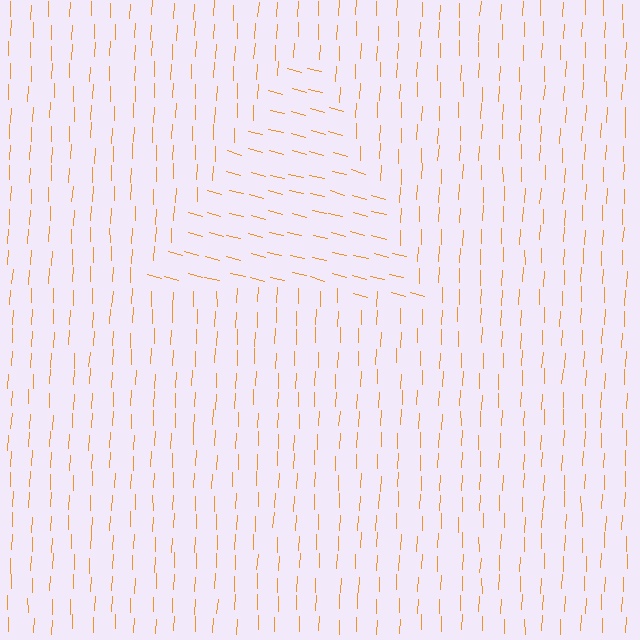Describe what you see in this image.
The image is filled with small orange line segments. A triangle region in the image has lines oriented differently from the surrounding lines, creating a visible texture boundary.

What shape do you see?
I see a triangle.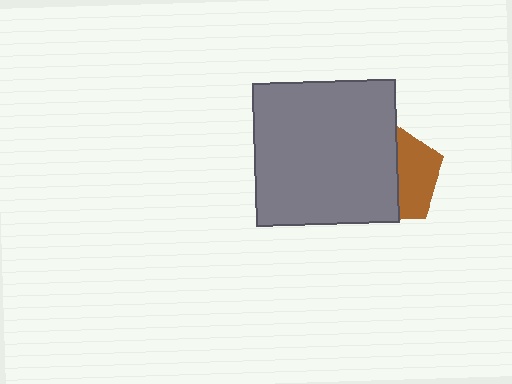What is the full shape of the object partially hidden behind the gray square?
The partially hidden object is a brown pentagon.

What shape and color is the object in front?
The object in front is a gray square.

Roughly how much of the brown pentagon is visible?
A small part of it is visible (roughly 41%).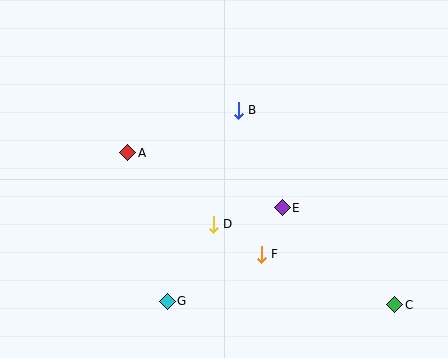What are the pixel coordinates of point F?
Point F is at (261, 254).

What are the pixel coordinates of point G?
Point G is at (167, 301).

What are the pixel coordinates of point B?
Point B is at (238, 110).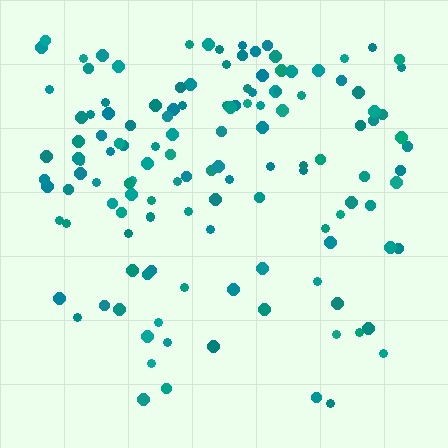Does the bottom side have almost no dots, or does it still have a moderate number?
Still a moderate number, just noticeably fewer than the top.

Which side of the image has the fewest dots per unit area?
The bottom.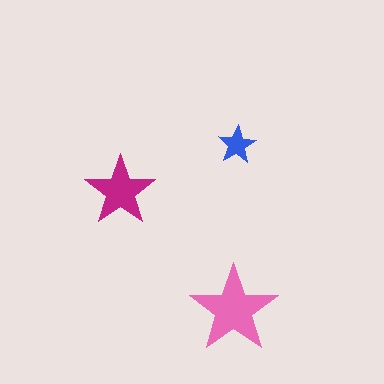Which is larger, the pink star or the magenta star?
The pink one.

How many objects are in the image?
There are 3 objects in the image.